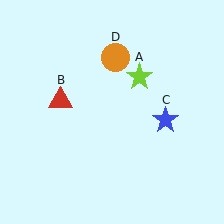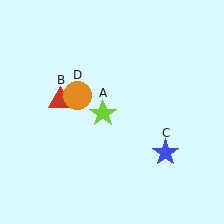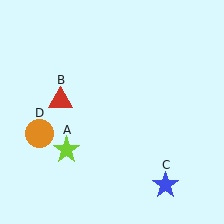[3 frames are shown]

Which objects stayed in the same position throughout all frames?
Red triangle (object B) remained stationary.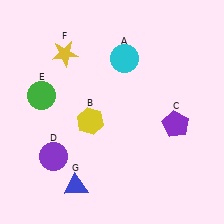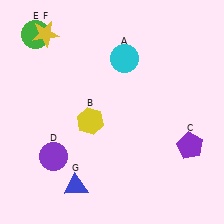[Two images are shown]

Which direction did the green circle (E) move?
The green circle (E) moved up.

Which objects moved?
The objects that moved are: the purple pentagon (C), the green circle (E), the yellow star (F).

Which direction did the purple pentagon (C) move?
The purple pentagon (C) moved down.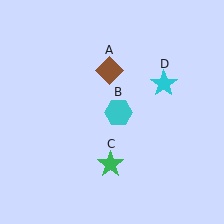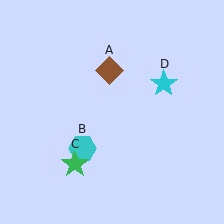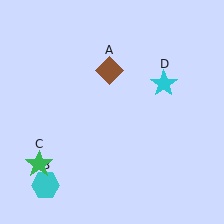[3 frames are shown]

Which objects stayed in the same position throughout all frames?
Brown diamond (object A) and cyan star (object D) remained stationary.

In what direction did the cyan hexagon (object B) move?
The cyan hexagon (object B) moved down and to the left.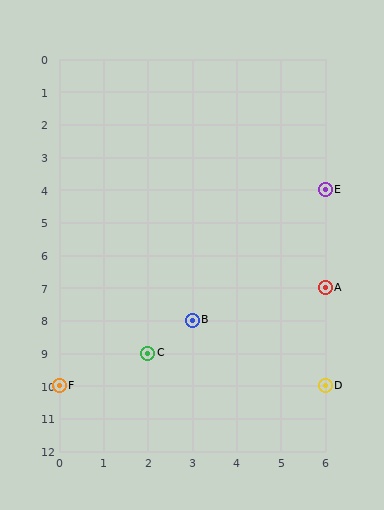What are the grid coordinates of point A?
Point A is at grid coordinates (6, 7).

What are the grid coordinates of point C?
Point C is at grid coordinates (2, 9).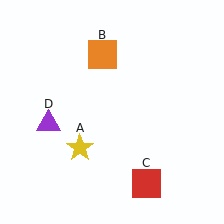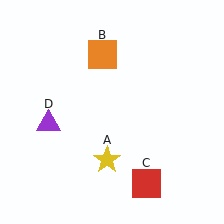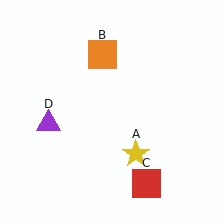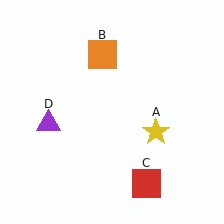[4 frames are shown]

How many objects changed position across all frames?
1 object changed position: yellow star (object A).